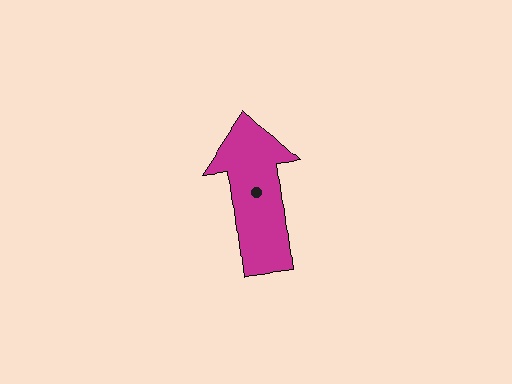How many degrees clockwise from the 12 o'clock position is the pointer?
Approximately 353 degrees.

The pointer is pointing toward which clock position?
Roughly 12 o'clock.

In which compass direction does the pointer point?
North.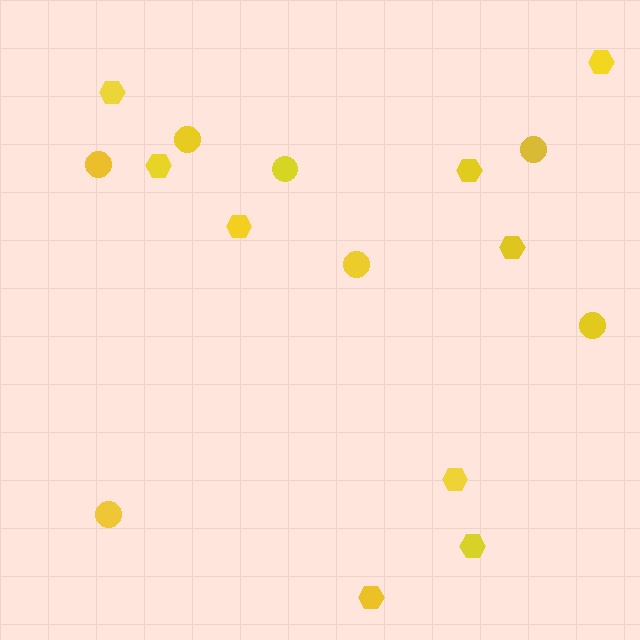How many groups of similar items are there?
There are 2 groups: one group of circles (7) and one group of hexagons (9).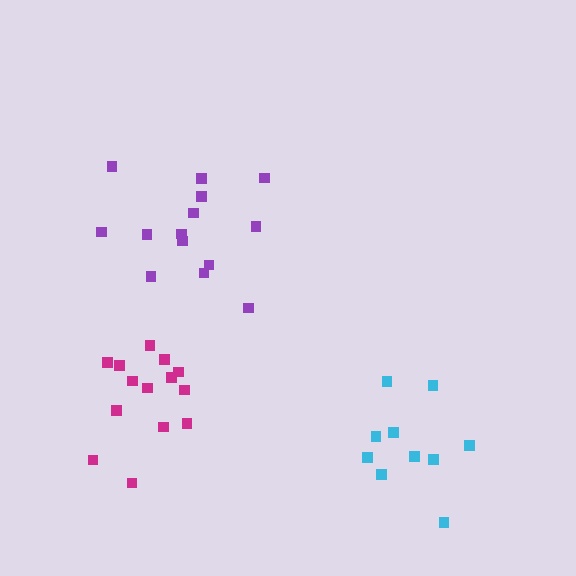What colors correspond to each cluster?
The clusters are colored: cyan, magenta, purple.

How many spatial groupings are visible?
There are 3 spatial groupings.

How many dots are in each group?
Group 1: 10 dots, Group 2: 14 dots, Group 3: 14 dots (38 total).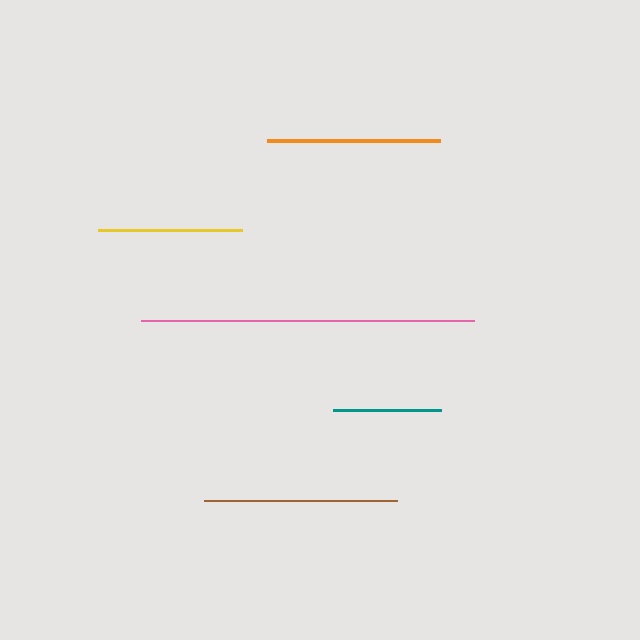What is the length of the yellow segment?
The yellow segment is approximately 144 pixels long.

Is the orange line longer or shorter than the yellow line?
The orange line is longer than the yellow line.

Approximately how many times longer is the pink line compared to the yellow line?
The pink line is approximately 2.3 times the length of the yellow line.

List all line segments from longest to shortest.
From longest to shortest: pink, brown, orange, yellow, teal.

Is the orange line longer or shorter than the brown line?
The brown line is longer than the orange line.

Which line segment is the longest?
The pink line is the longest at approximately 333 pixels.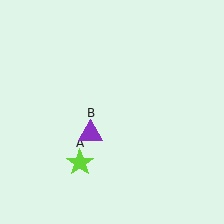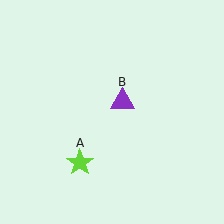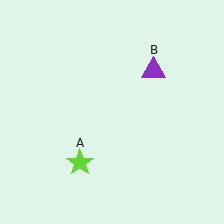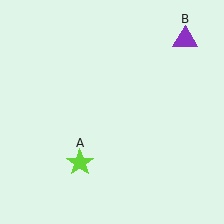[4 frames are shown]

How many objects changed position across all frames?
1 object changed position: purple triangle (object B).